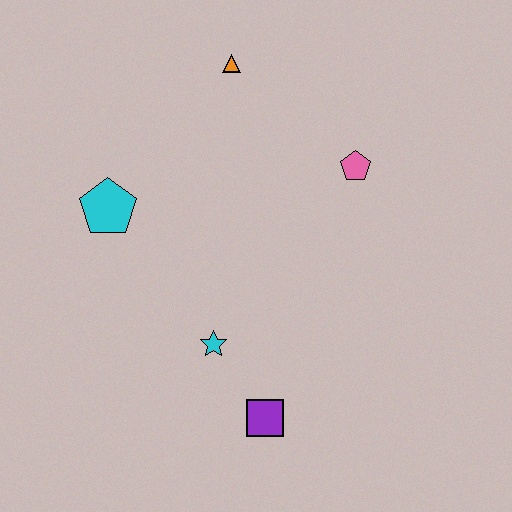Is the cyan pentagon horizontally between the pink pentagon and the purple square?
No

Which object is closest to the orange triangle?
The pink pentagon is closest to the orange triangle.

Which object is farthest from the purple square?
The orange triangle is farthest from the purple square.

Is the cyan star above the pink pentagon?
No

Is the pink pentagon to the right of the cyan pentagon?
Yes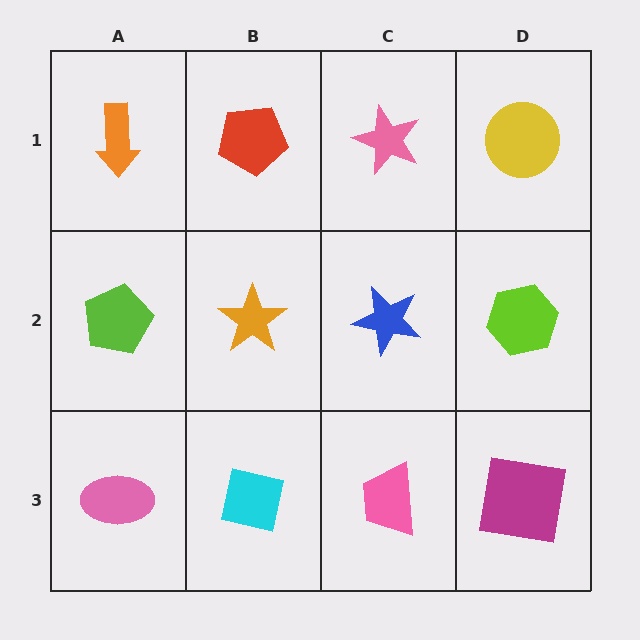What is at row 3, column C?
A pink trapezoid.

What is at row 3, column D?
A magenta square.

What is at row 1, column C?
A pink star.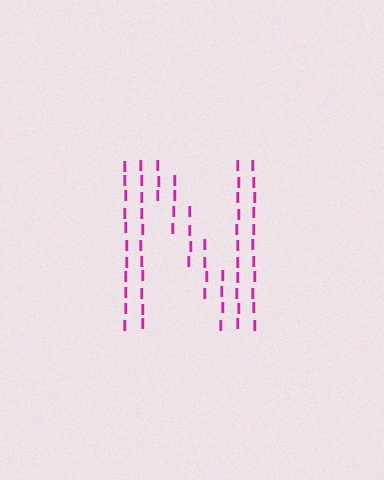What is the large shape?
The large shape is the letter N.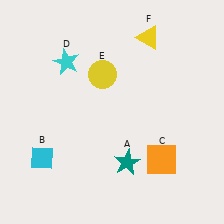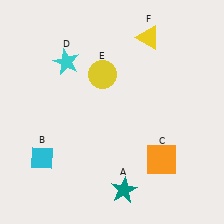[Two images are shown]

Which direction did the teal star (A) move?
The teal star (A) moved down.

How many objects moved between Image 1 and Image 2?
1 object moved between the two images.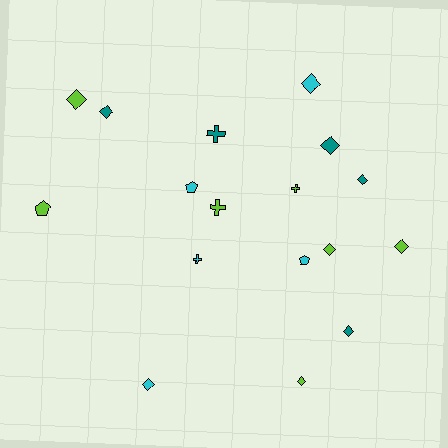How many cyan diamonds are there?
There are 2 cyan diamonds.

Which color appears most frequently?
Lime, with 7 objects.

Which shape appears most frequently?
Diamond, with 10 objects.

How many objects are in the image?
There are 17 objects.